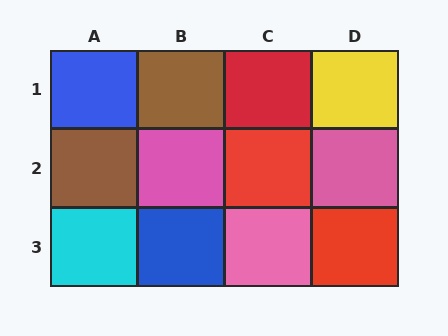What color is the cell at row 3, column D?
Red.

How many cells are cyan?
1 cell is cyan.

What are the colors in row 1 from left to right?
Blue, brown, red, yellow.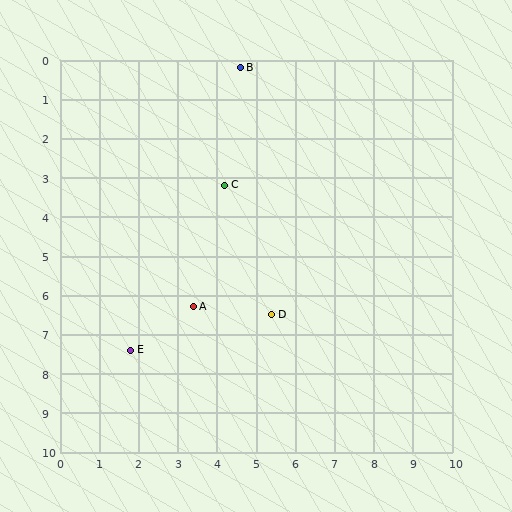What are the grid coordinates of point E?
Point E is at approximately (1.8, 7.4).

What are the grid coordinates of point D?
Point D is at approximately (5.4, 6.5).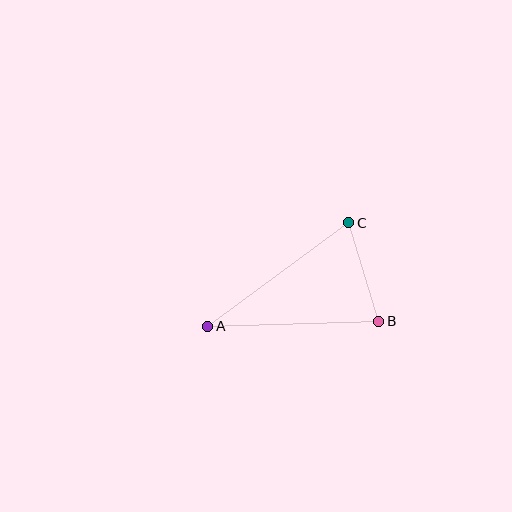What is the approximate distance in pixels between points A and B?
The distance between A and B is approximately 171 pixels.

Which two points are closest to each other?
Points B and C are closest to each other.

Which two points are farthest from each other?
Points A and C are farthest from each other.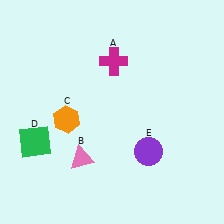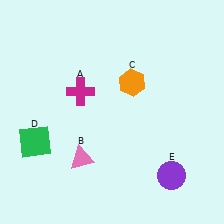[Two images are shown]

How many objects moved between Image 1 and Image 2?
3 objects moved between the two images.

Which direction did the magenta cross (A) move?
The magenta cross (A) moved left.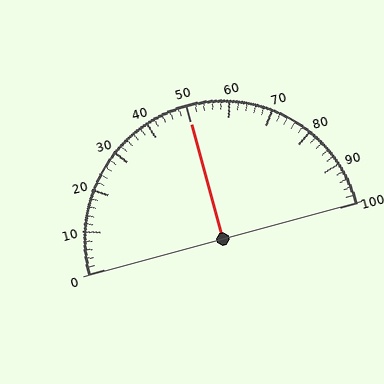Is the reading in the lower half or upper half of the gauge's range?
The reading is in the upper half of the range (0 to 100).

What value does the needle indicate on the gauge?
The needle indicates approximately 50.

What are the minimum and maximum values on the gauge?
The gauge ranges from 0 to 100.